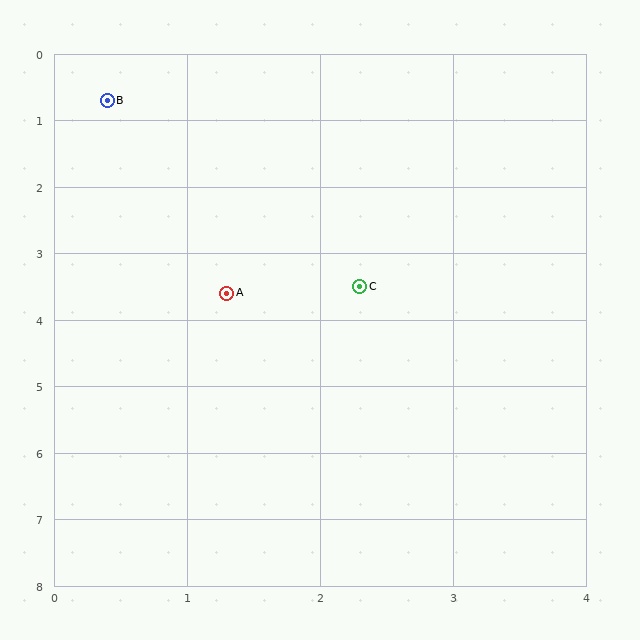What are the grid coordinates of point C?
Point C is at approximately (2.3, 3.5).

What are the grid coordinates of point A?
Point A is at approximately (1.3, 3.6).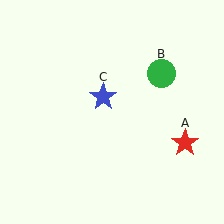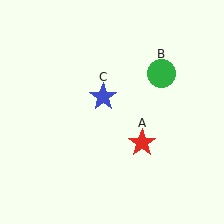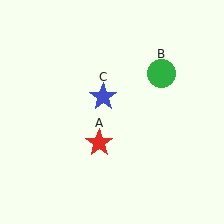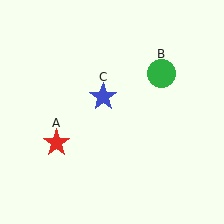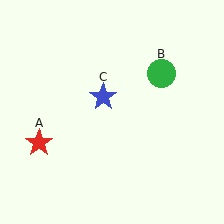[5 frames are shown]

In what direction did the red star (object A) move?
The red star (object A) moved left.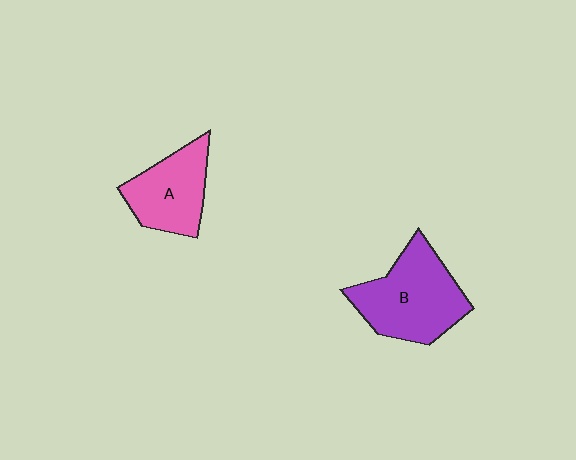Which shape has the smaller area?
Shape A (pink).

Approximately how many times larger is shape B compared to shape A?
Approximately 1.4 times.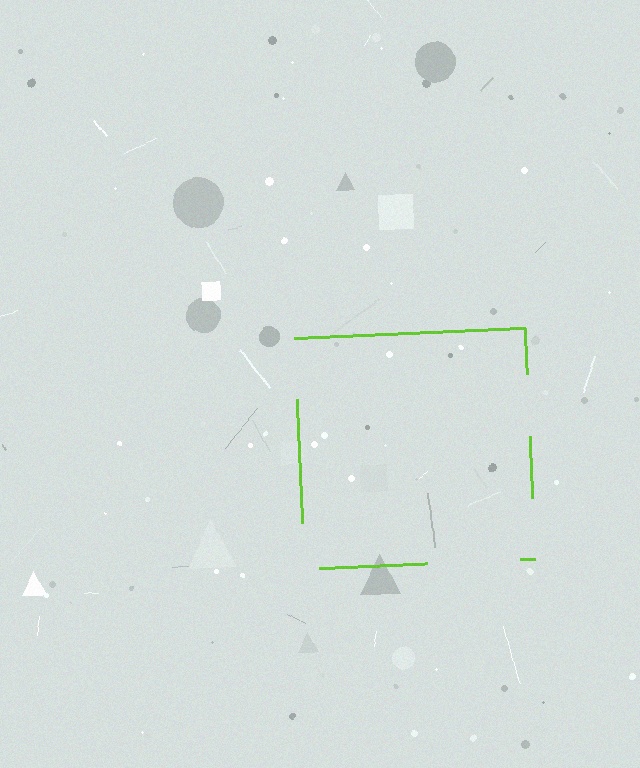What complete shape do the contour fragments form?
The contour fragments form a square.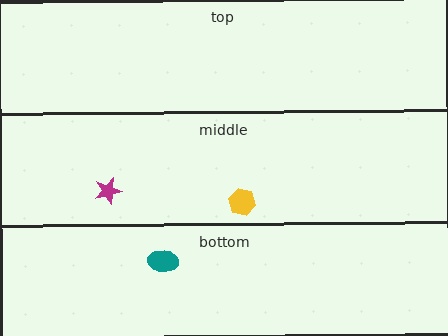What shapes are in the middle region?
The magenta star, the yellow hexagon.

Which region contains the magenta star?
The middle region.